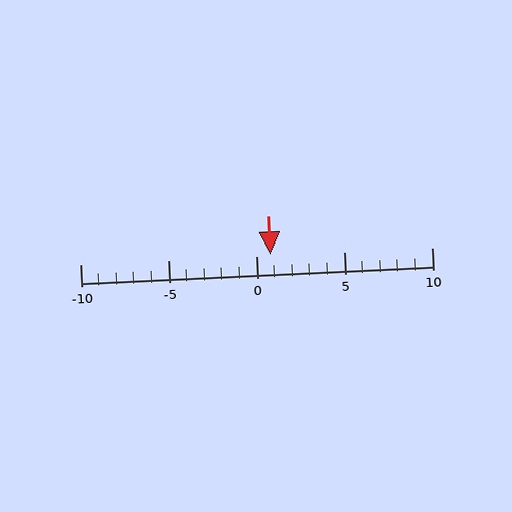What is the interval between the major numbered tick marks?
The major tick marks are spaced 5 units apart.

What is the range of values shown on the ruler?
The ruler shows values from -10 to 10.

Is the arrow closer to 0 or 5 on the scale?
The arrow is closer to 0.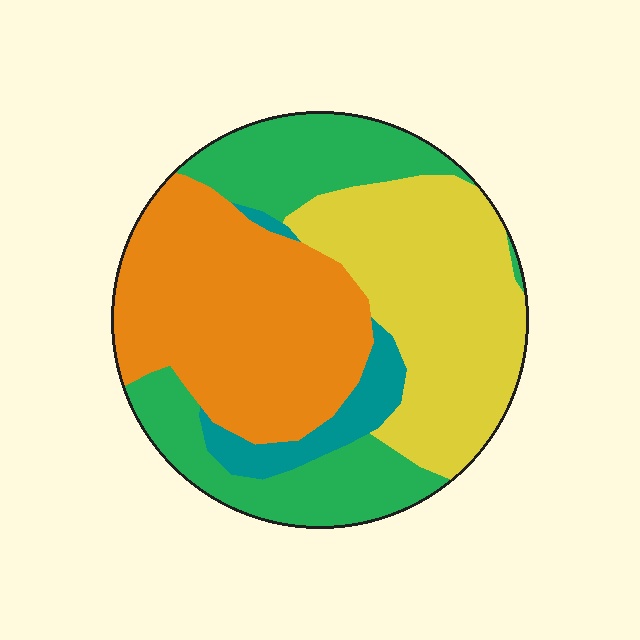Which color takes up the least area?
Teal, at roughly 5%.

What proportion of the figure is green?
Green covers 27% of the figure.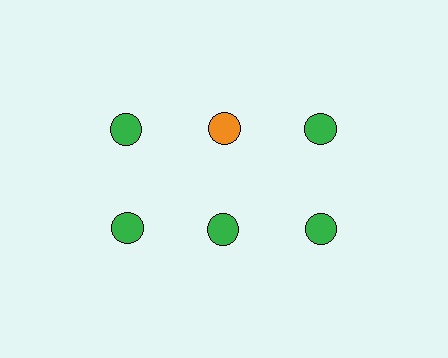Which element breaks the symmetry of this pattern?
The orange circle in the top row, second from left column breaks the symmetry. All other shapes are green circles.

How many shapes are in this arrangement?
There are 6 shapes arranged in a grid pattern.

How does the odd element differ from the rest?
It has a different color: orange instead of green.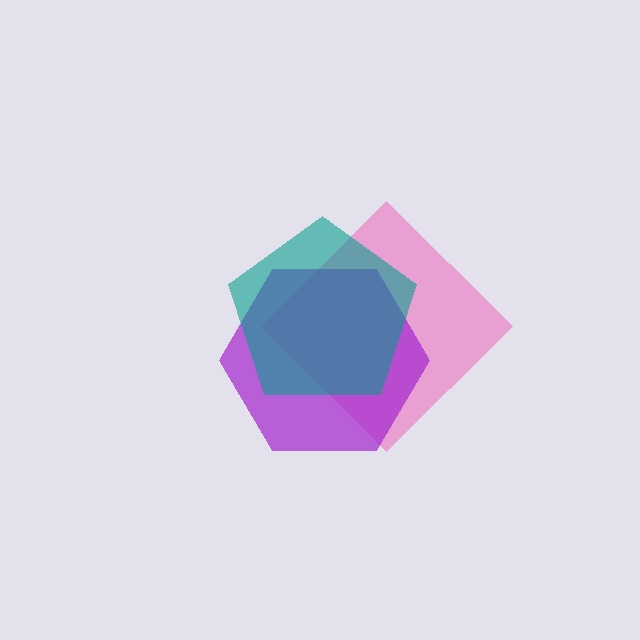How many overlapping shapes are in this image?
There are 3 overlapping shapes in the image.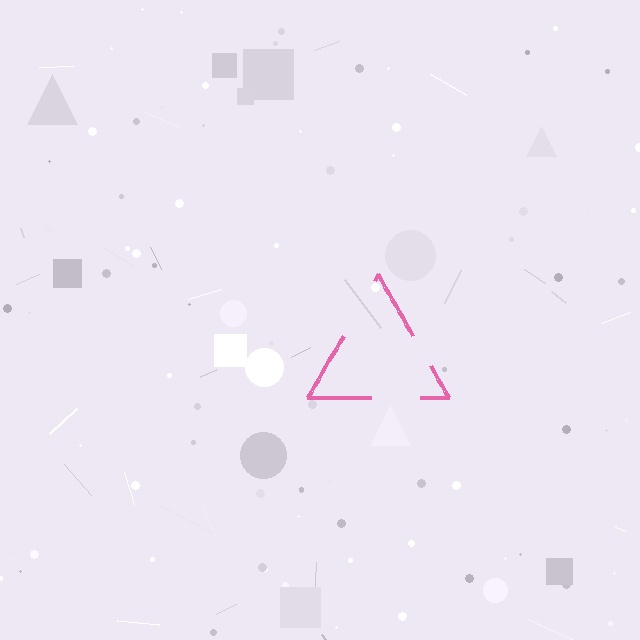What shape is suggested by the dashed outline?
The dashed outline suggests a triangle.